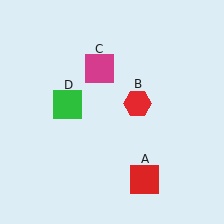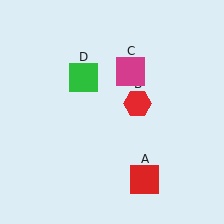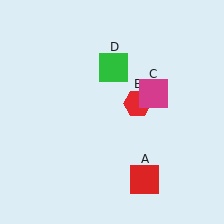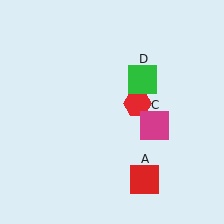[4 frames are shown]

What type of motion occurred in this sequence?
The magenta square (object C), green square (object D) rotated clockwise around the center of the scene.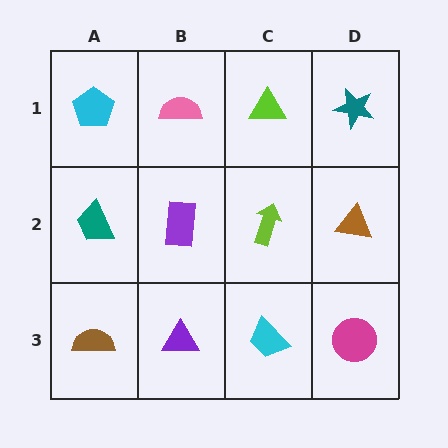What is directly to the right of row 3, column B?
A cyan trapezoid.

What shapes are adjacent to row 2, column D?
A teal star (row 1, column D), a magenta circle (row 3, column D), a lime arrow (row 2, column C).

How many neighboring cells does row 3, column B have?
3.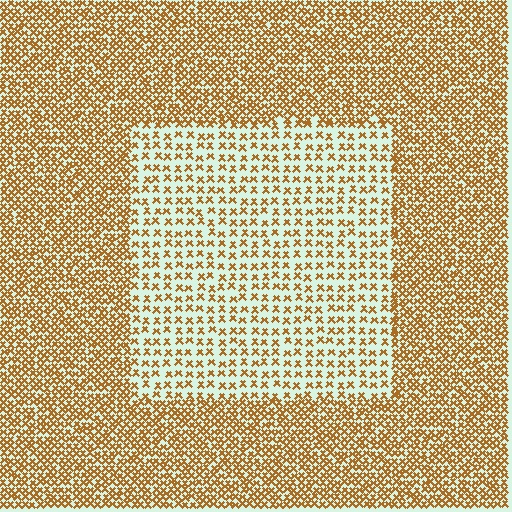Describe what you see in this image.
The image contains small brown elements arranged at two different densities. A rectangle-shaped region is visible where the elements are less densely packed than the surrounding area.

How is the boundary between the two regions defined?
The boundary is defined by a change in element density (approximately 2.2x ratio). All elements are the same color, size, and shape.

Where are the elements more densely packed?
The elements are more densely packed outside the rectangle boundary.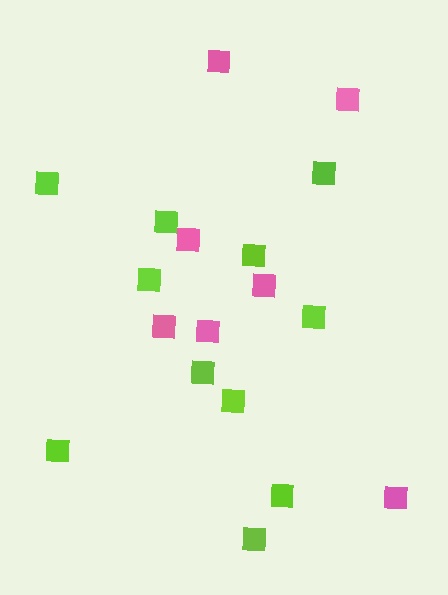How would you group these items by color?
There are 2 groups: one group of pink squares (7) and one group of lime squares (11).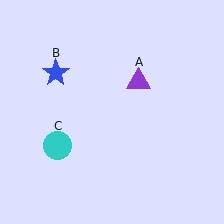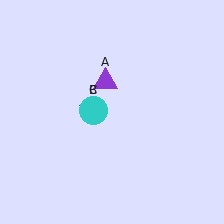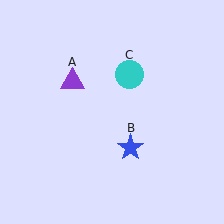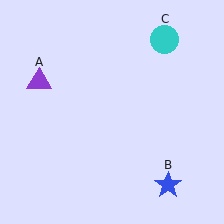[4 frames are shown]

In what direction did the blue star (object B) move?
The blue star (object B) moved down and to the right.